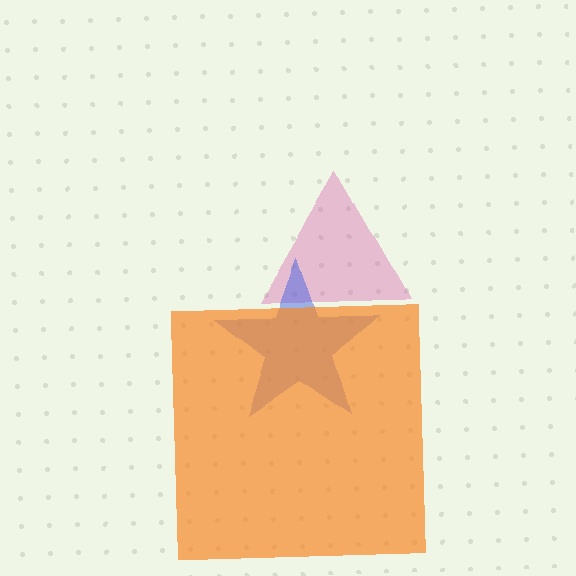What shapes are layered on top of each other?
The layered shapes are: a pink triangle, a blue star, an orange square.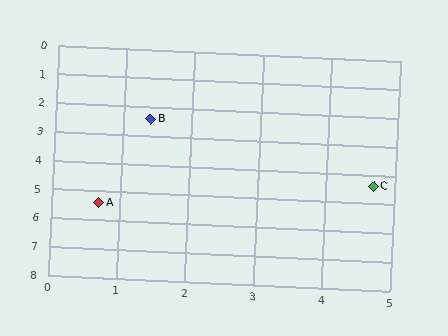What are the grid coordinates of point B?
Point B is at approximately (1.4, 2.4).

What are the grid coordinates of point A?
Point A is at approximately (0.7, 5.4).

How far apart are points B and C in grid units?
Points B and C are about 3.9 grid units apart.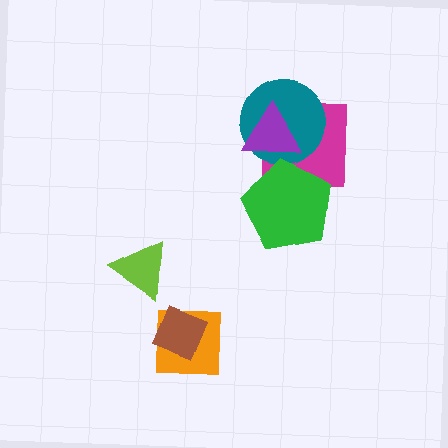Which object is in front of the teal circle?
The purple triangle is in front of the teal circle.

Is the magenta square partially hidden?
Yes, it is partially covered by another shape.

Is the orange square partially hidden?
Yes, it is partially covered by another shape.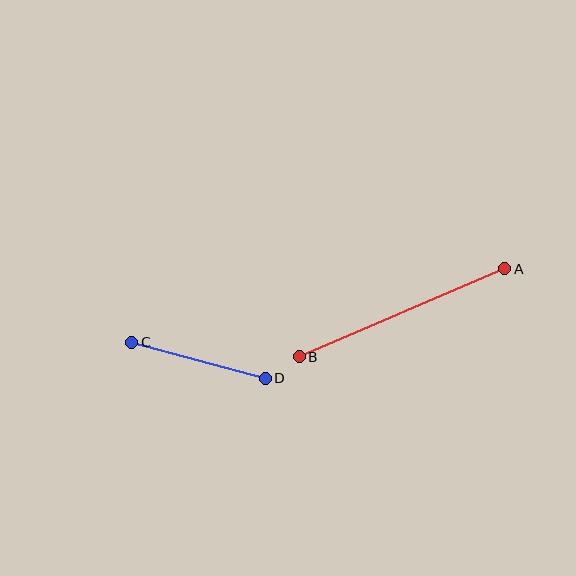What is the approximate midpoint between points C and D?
The midpoint is at approximately (198, 360) pixels.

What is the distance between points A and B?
The distance is approximately 223 pixels.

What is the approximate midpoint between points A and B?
The midpoint is at approximately (402, 313) pixels.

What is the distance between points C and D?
The distance is approximately 139 pixels.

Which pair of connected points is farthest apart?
Points A and B are farthest apart.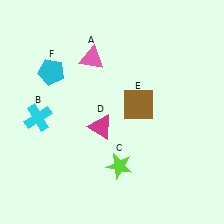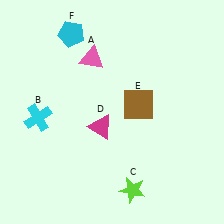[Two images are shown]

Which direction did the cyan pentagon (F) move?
The cyan pentagon (F) moved up.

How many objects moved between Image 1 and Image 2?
2 objects moved between the two images.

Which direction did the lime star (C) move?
The lime star (C) moved down.